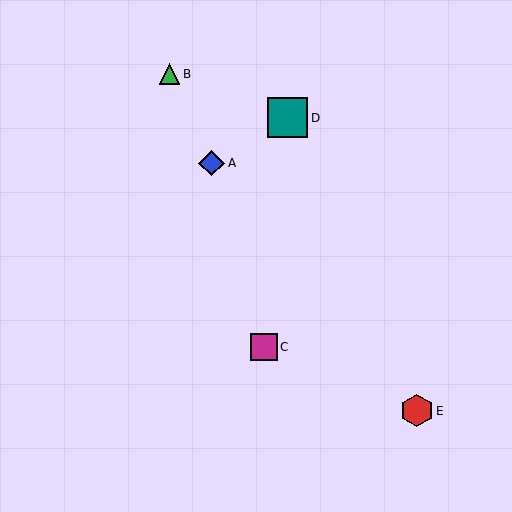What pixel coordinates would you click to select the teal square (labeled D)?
Click at (288, 118) to select the teal square D.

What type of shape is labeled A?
Shape A is a blue diamond.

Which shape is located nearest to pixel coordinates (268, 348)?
The magenta square (labeled C) at (264, 347) is nearest to that location.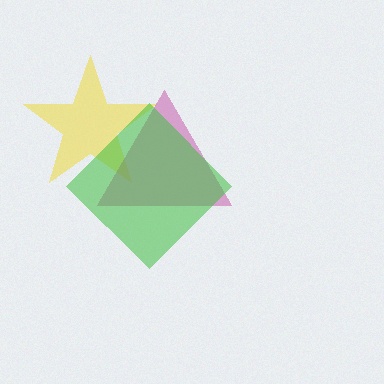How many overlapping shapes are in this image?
There are 3 overlapping shapes in the image.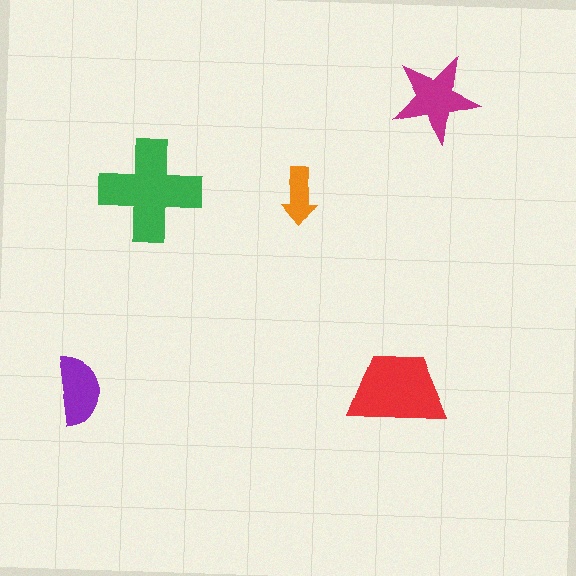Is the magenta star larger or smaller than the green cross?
Smaller.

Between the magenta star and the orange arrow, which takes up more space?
The magenta star.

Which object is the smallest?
The orange arrow.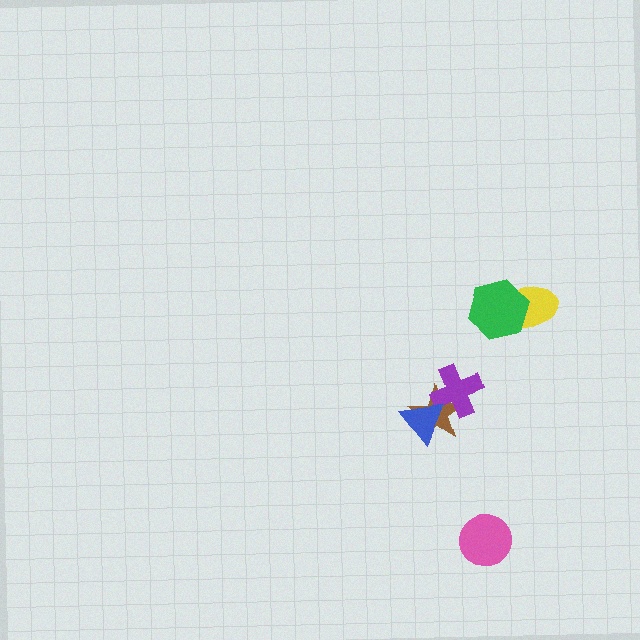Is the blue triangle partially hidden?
No, no other shape covers it.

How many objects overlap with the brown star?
2 objects overlap with the brown star.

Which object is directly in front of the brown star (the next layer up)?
The purple cross is directly in front of the brown star.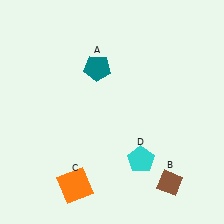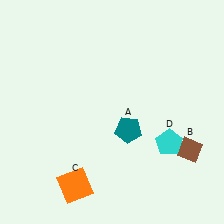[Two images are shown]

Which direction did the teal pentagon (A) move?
The teal pentagon (A) moved down.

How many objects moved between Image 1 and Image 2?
3 objects moved between the two images.